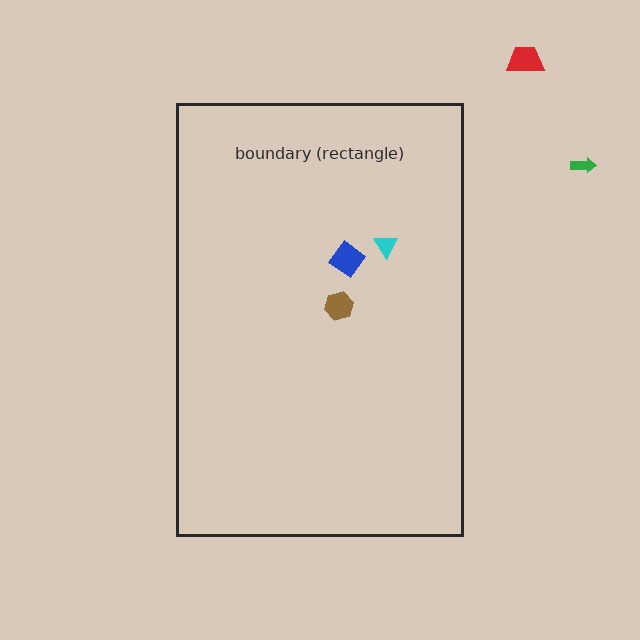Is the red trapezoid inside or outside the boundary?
Outside.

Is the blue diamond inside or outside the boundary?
Inside.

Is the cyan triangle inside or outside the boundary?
Inside.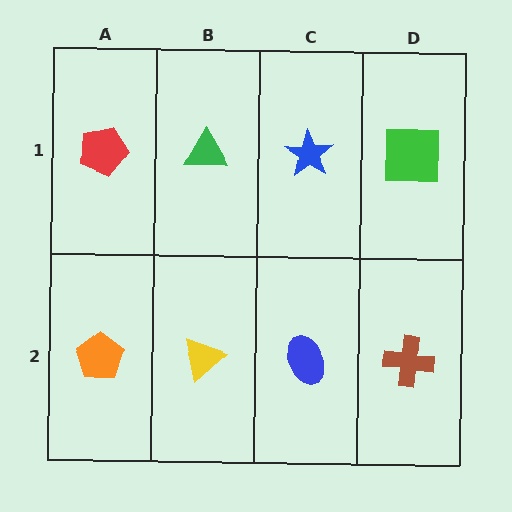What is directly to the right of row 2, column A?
A yellow triangle.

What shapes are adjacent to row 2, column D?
A green square (row 1, column D), a blue ellipse (row 2, column C).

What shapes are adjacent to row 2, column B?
A green triangle (row 1, column B), an orange pentagon (row 2, column A), a blue ellipse (row 2, column C).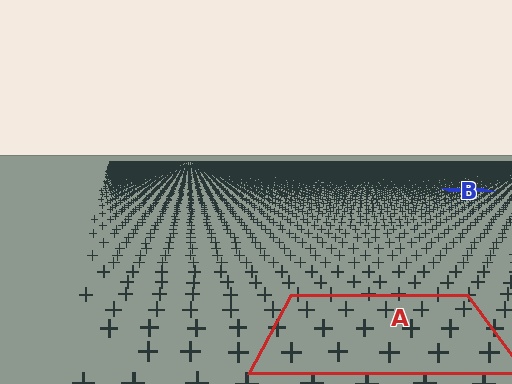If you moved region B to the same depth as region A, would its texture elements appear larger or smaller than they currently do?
They would appear larger. At a closer depth, the same texture elements are projected at a bigger on-screen size.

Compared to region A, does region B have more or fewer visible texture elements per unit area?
Region B has more texture elements per unit area — they are packed more densely because it is farther away.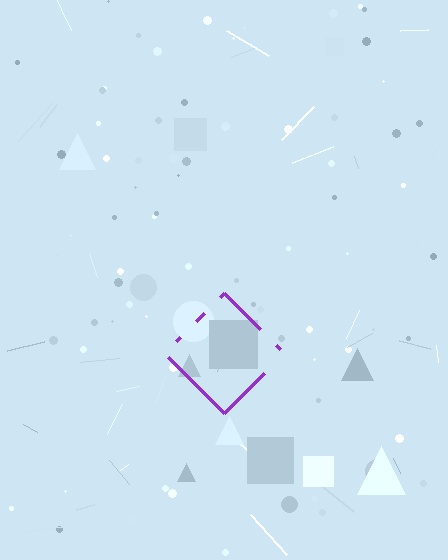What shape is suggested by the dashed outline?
The dashed outline suggests a diamond.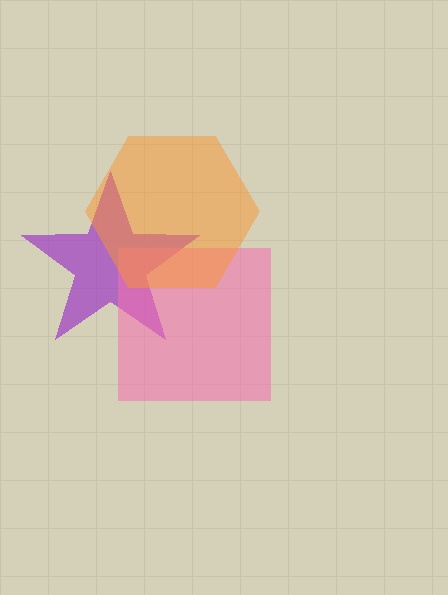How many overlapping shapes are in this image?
There are 3 overlapping shapes in the image.